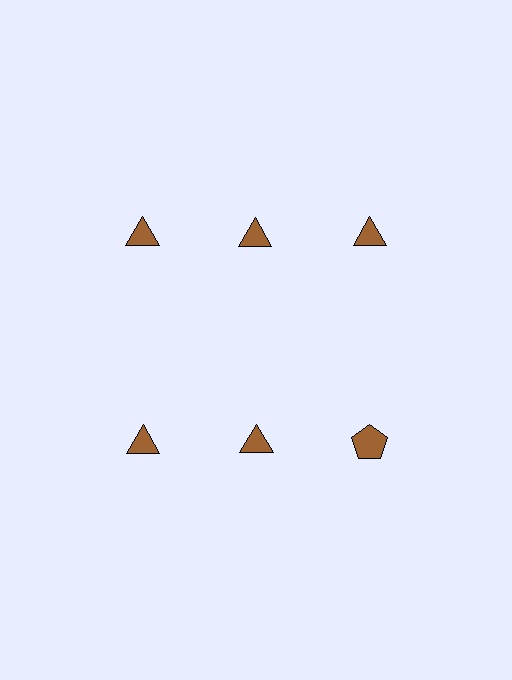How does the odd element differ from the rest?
It has a different shape: pentagon instead of triangle.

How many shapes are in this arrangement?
There are 6 shapes arranged in a grid pattern.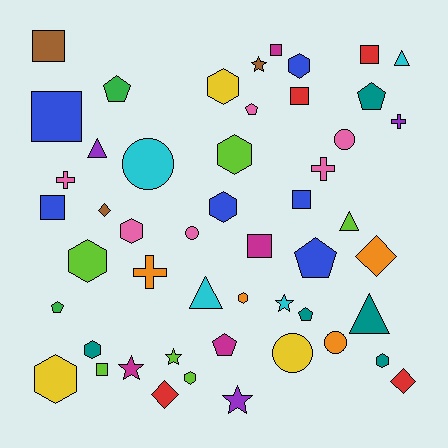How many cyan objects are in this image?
There are 4 cyan objects.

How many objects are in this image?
There are 50 objects.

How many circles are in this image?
There are 5 circles.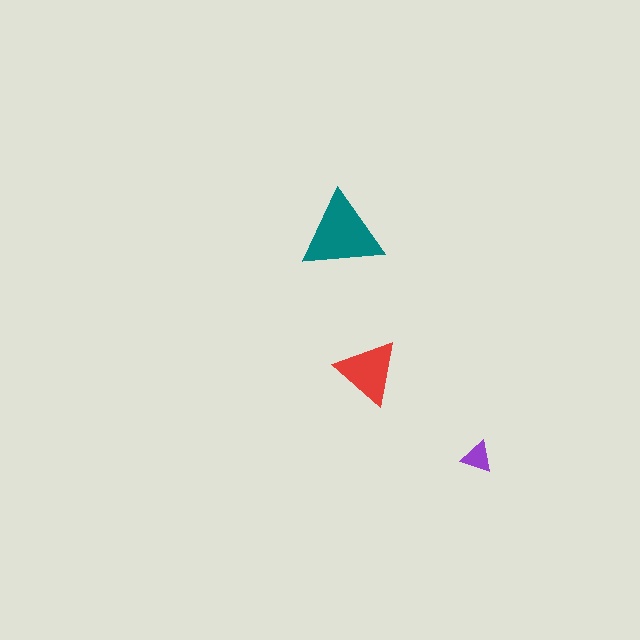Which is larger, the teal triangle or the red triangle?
The teal one.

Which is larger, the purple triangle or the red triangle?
The red one.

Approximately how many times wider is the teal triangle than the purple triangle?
About 2.5 times wider.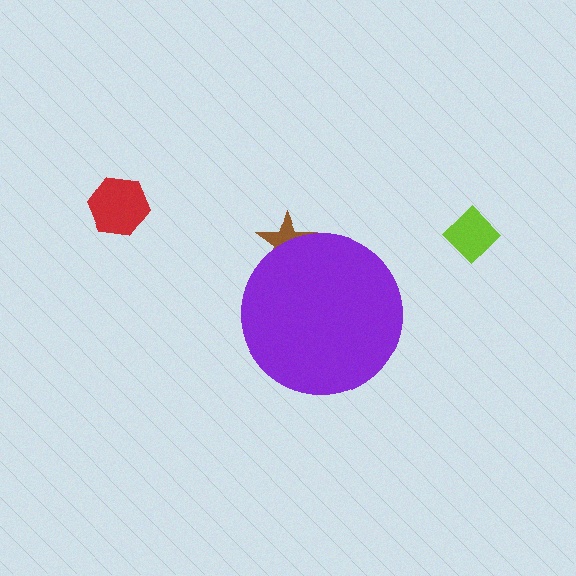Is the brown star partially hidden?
Yes, the brown star is partially hidden behind the purple circle.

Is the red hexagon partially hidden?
No, the red hexagon is fully visible.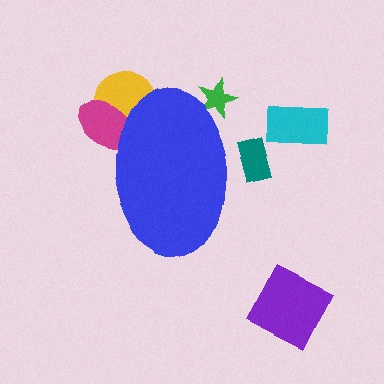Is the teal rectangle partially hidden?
Yes, the teal rectangle is partially hidden behind the blue ellipse.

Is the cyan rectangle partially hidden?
No, the cyan rectangle is fully visible.